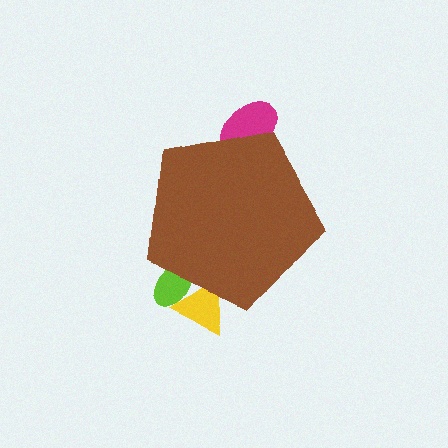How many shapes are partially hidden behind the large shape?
3 shapes are partially hidden.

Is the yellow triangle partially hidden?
Yes, the yellow triangle is partially hidden behind the brown pentagon.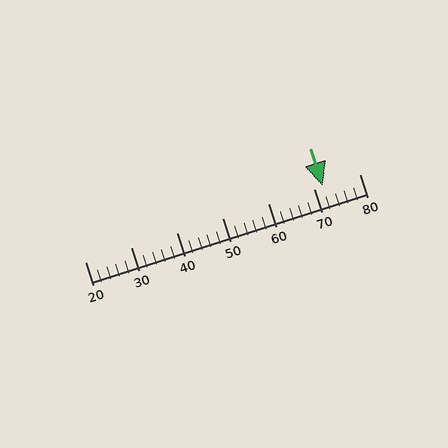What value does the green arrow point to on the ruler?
The green arrow points to approximately 72.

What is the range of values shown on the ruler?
The ruler shows values from 20 to 80.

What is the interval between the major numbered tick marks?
The major tick marks are spaced 10 units apart.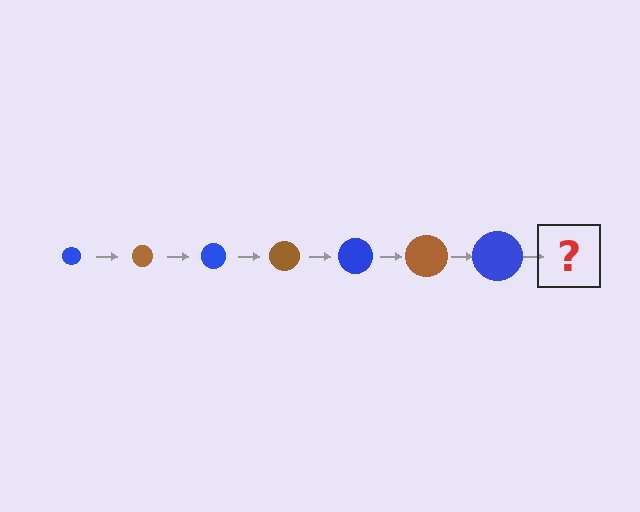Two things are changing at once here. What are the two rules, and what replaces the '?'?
The two rules are that the circle grows larger each step and the color cycles through blue and brown. The '?' should be a brown circle, larger than the previous one.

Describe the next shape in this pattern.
It should be a brown circle, larger than the previous one.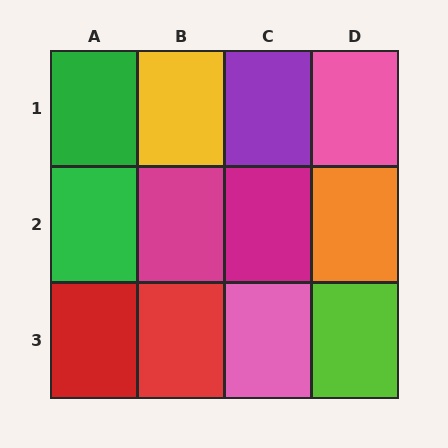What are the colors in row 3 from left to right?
Red, red, pink, lime.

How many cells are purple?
1 cell is purple.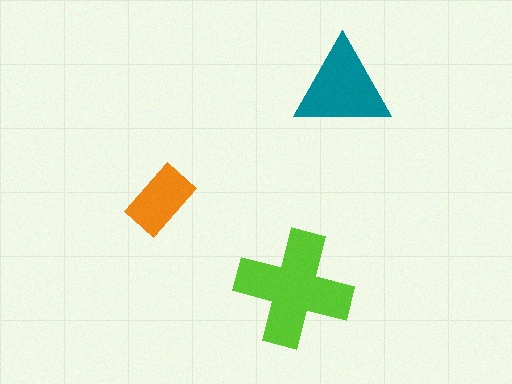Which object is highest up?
The teal triangle is topmost.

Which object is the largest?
The lime cross.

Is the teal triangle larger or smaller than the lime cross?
Smaller.